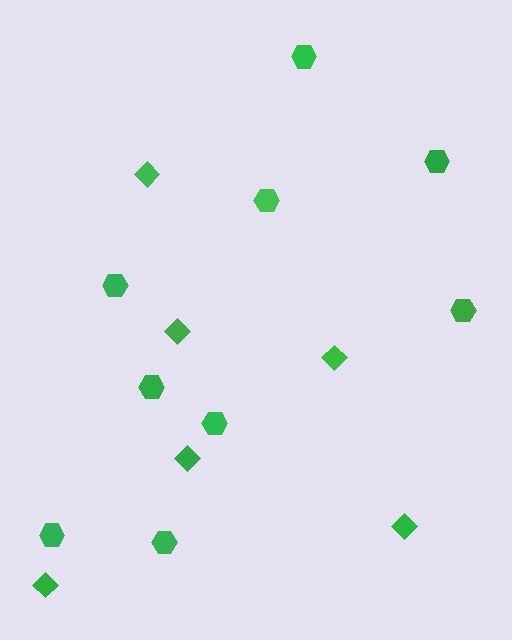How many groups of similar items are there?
There are 2 groups: one group of hexagons (9) and one group of diamonds (6).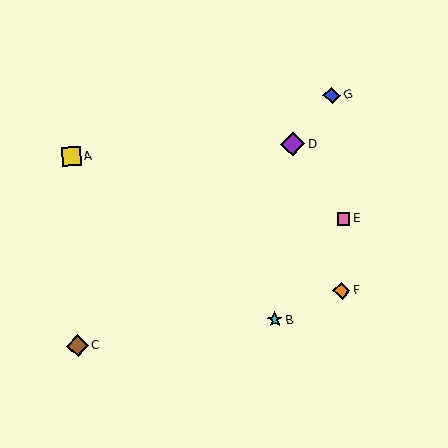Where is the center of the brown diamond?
The center of the brown diamond is at (77, 346).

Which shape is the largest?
The purple diamond (labeled D) is the largest.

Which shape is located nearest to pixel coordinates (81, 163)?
The yellow square (labeled A) at (71, 156) is nearest to that location.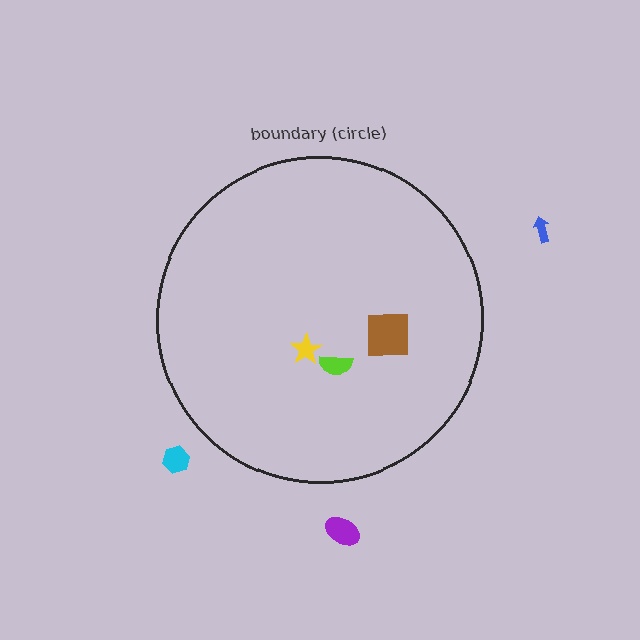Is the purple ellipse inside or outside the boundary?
Outside.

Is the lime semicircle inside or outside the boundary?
Inside.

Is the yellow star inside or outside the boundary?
Inside.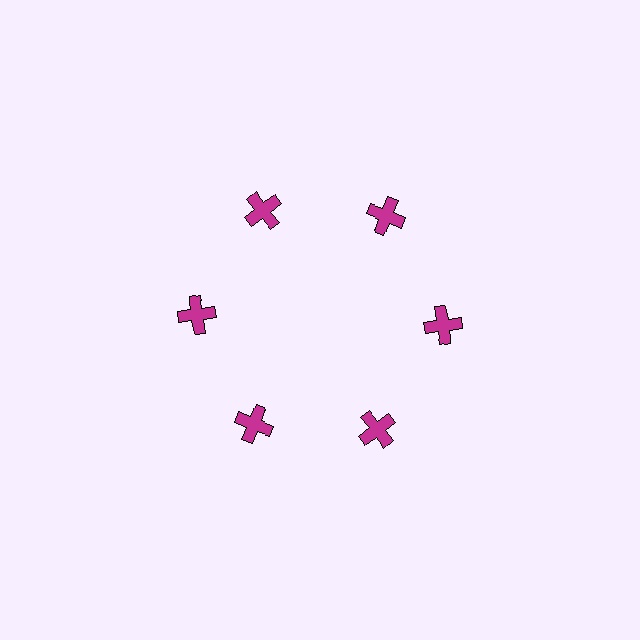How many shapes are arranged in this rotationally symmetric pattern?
There are 6 shapes, arranged in 6 groups of 1.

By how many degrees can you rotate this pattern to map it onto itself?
The pattern maps onto itself every 60 degrees of rotation.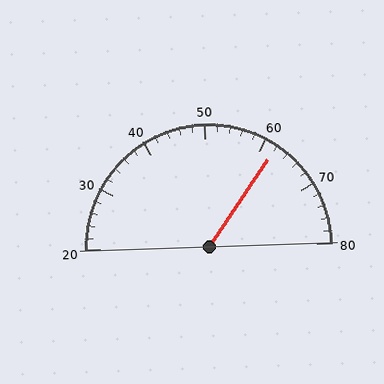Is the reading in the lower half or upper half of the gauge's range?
The reading is in the upper half of the range (20 to 80).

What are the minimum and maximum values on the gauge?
The gauge ranges from 20 to 80.